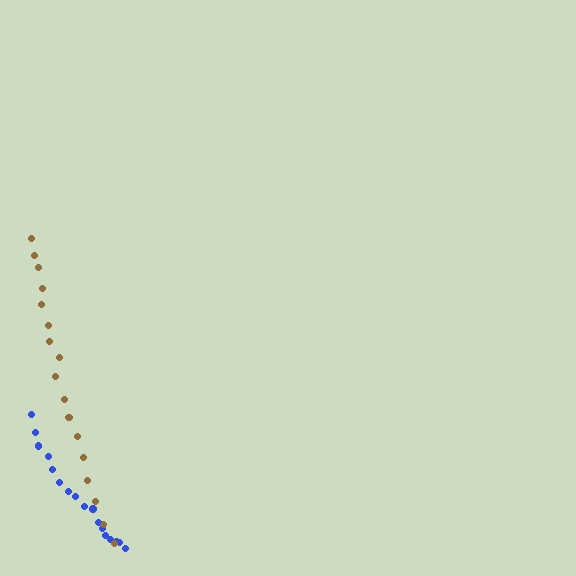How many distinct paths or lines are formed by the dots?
There are 2 distinct paths.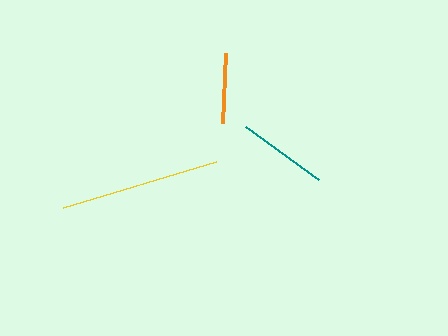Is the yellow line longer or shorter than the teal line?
The yellow line is longer than the teal line.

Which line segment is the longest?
The yellow line is the longest at approximately 161 pixels.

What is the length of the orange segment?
The orange segment is approximately 71 pixels long.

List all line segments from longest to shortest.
From longest to shortest: yellow, teal, orange.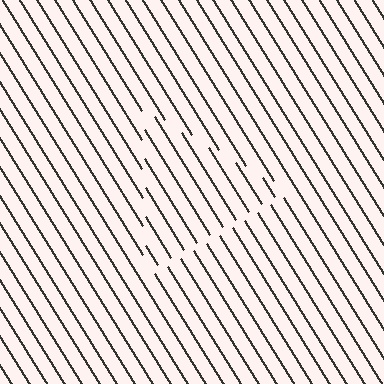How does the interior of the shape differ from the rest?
The interior of the shape contains the same grating, shifted by half a period — the contour is defined by the phase discontinuity where line-ends from the inner and outer gratings abut.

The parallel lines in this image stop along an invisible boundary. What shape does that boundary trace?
An illusory triangle. The interior of the shape contains the same grating, shifted by half a period — the contour is defined by the phase discontinuity where line-ends from the inner and outer gratings abut.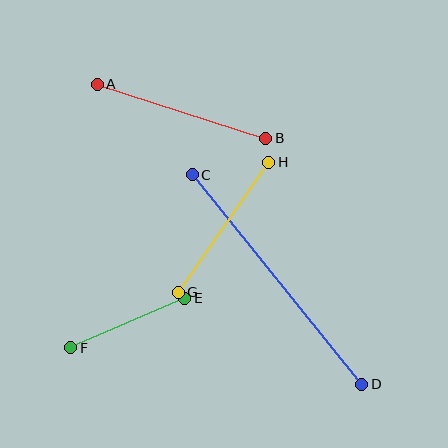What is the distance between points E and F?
The distance is approximately 124 pixels.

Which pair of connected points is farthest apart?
Points C and D are farthest apart.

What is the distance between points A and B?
The distance is approximately 177 pixels.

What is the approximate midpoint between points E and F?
The midpoint is at approximately (128, 323) pixels.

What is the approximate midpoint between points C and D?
The midpoint is at approximately (277, 280) pixels.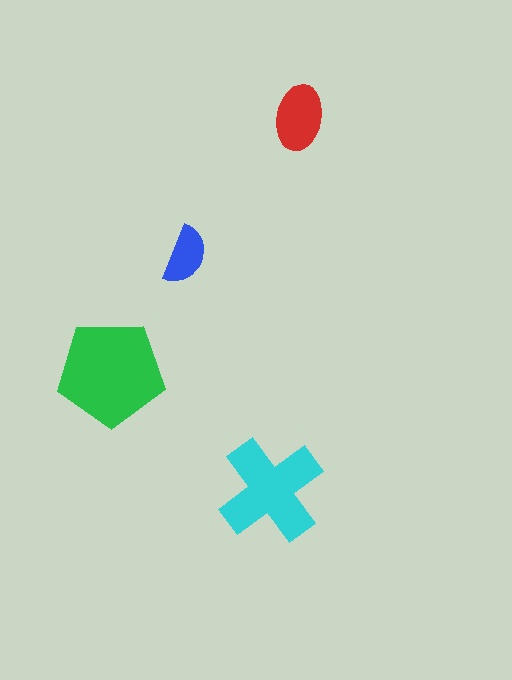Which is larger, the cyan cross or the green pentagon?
The green pentagon.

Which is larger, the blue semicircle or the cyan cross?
The cyan cross.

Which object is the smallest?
The blue semicircle.